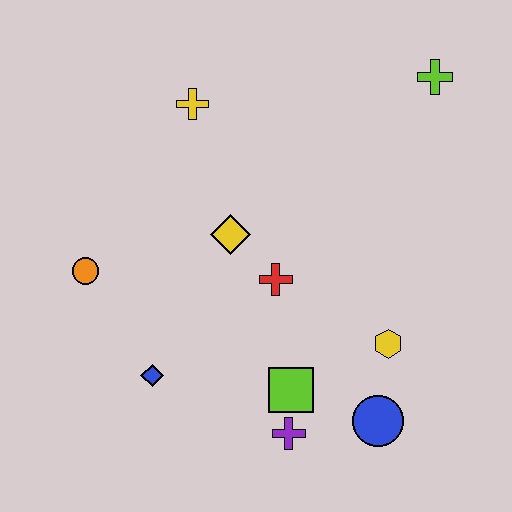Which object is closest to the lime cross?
The yellow cross is closest to the lime cross.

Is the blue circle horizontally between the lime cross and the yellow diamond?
Yes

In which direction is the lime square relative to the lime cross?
The lime square is below the lime cross.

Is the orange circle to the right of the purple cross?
No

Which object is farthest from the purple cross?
The lime cross is farthest from the purple cross.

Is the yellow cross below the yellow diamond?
No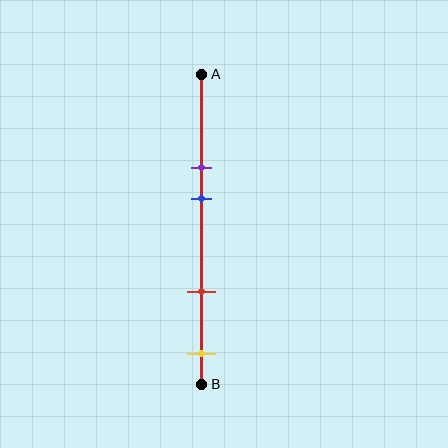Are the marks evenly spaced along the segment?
No, the marks are not evenly spaced.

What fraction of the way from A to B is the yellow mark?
The yellow mark is approximately 90% (0.9) of the way from A to B.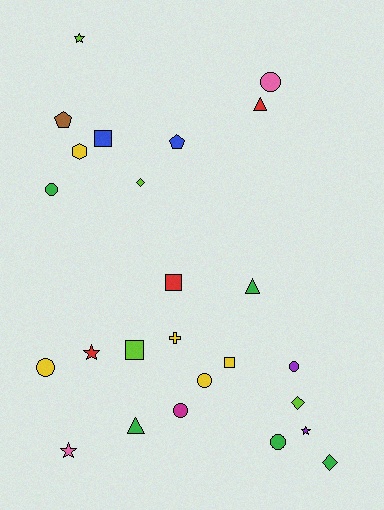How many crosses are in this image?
There is 1 cross.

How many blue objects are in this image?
There are 2 blue objects.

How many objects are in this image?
There are 25 objects.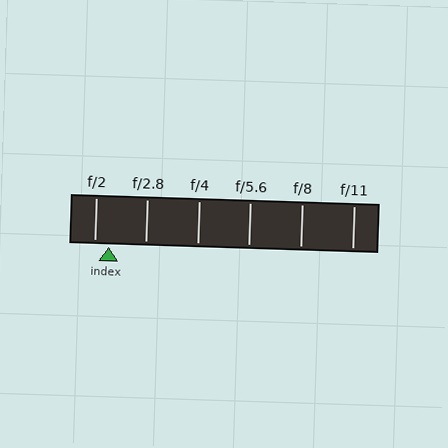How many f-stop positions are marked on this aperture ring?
There are 6 f-stop positions marked.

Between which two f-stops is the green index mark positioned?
The index mark is between f/2 and f/2.8.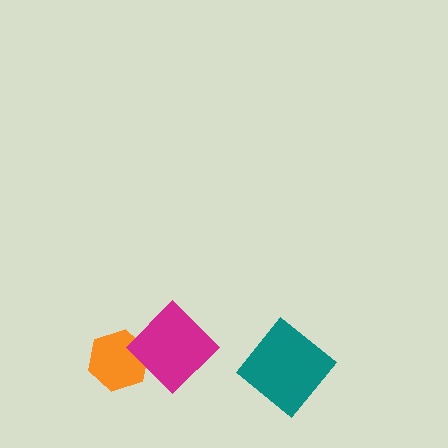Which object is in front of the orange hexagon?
The magenta diamond is in front of the orange hexagon.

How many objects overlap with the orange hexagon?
1 object overlaps with the orange hexagon.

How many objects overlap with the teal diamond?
0 objects overlap with the teal diamond.